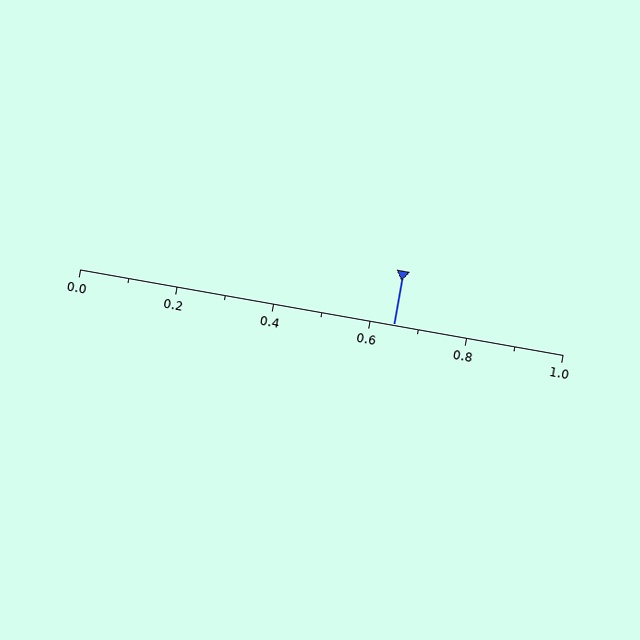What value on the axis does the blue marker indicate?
The marker indicates approximately 0.65.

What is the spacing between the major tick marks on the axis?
The major ticks are spaced 0.2 apart.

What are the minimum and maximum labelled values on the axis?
The axis runs from 0.0 to 1.0.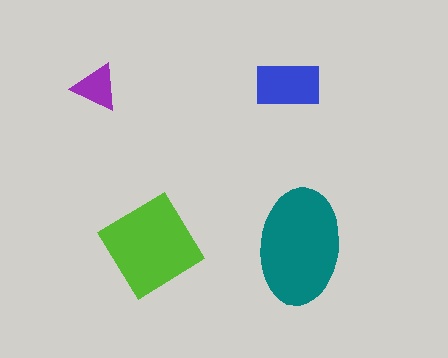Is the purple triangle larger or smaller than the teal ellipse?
Smaller.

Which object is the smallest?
The purple triangle.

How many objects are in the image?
There are 4 objects in the image.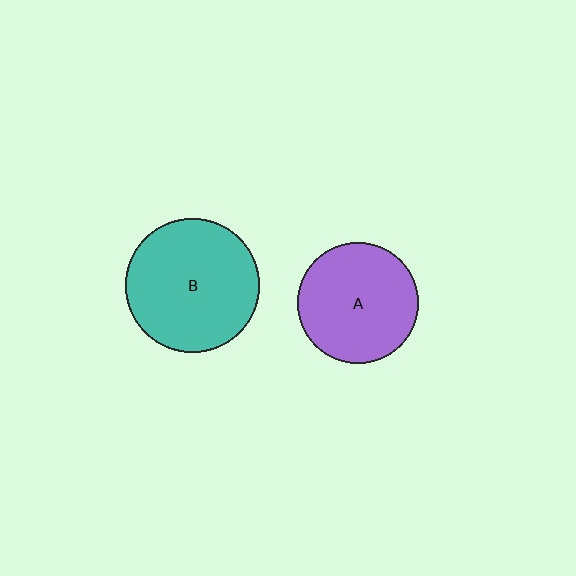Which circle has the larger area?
Circle B (teal).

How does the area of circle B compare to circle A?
Approximately 1.2 times.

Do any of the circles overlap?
No, none of the circles overlap.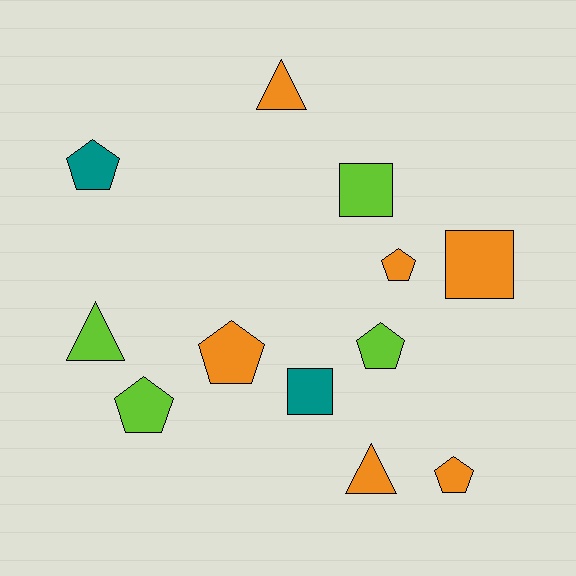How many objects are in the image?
There are 12 objects.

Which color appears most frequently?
Orange, with 6 objects.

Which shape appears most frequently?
Pentagon, with 6 objects.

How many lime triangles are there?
There is 1 lime triangle.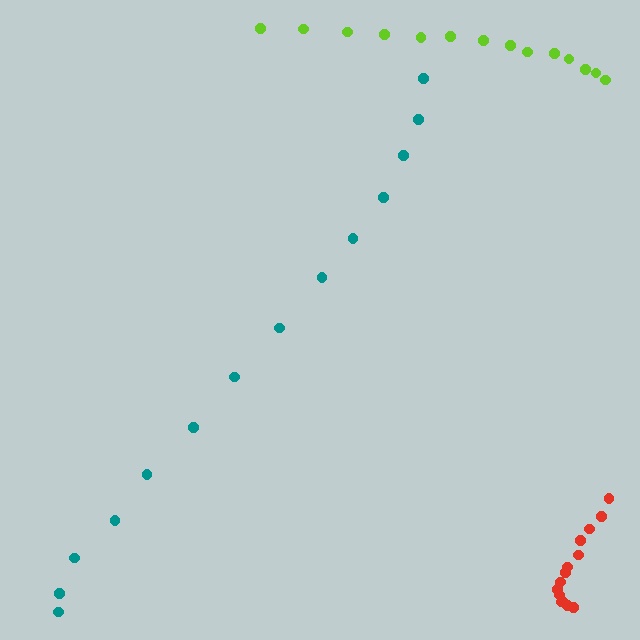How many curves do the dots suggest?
There are 3 distinct paths.